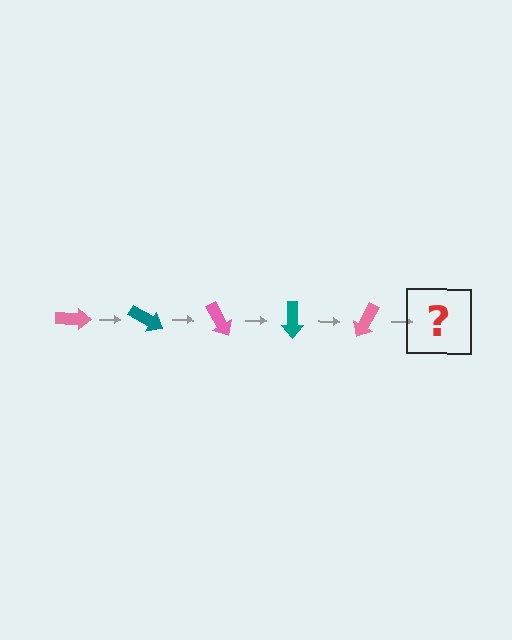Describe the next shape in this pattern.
It should be a teal arrow, rotated 150 degrees from the start.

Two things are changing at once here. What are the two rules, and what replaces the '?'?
The two rules are that it rotates 30 degrees each step and the color cycles through pink and teal. The '?' should be a teal arrow, rotated 150 degrees from the start.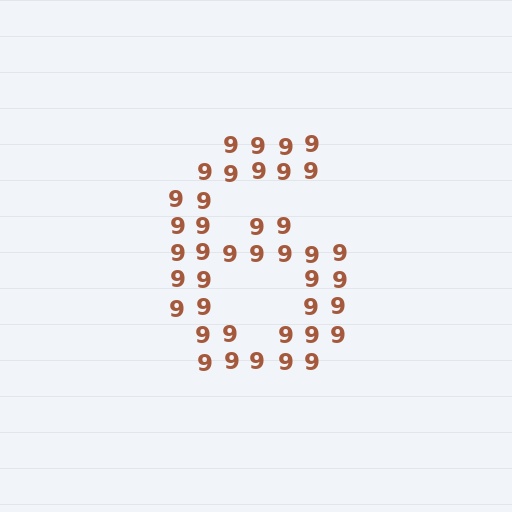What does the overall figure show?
The overall figure shows the digit 6.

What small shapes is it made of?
It is made of small digit 9's.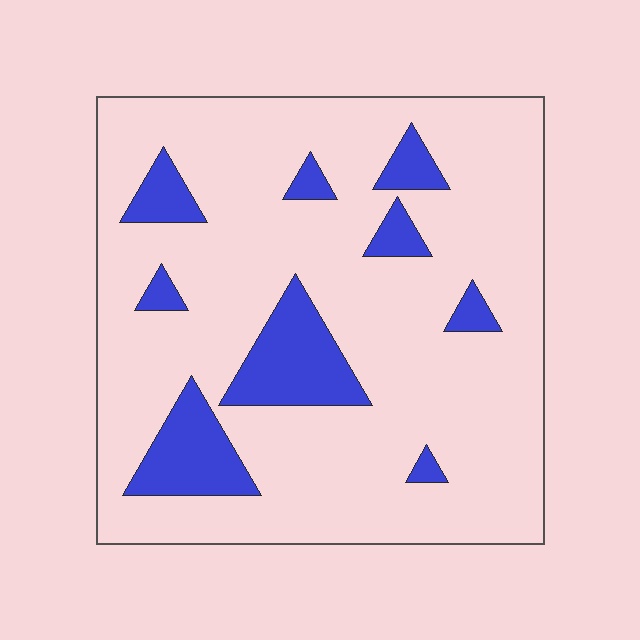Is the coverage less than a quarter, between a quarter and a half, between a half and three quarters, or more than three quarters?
Less than a quarter.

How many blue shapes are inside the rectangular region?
9.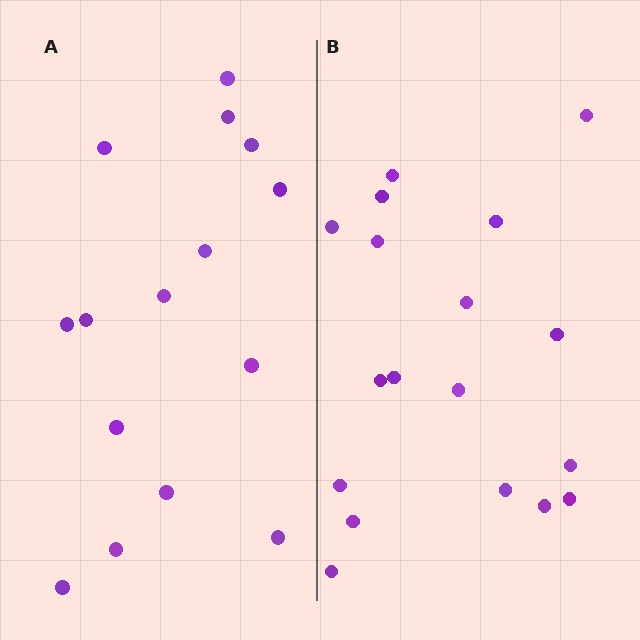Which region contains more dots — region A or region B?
Region B (the right region) has more dots.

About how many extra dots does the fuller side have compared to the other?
Region B has just a few more — roughly 2 or 3 more dots than region A.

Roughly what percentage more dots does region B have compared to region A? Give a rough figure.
About 20% more.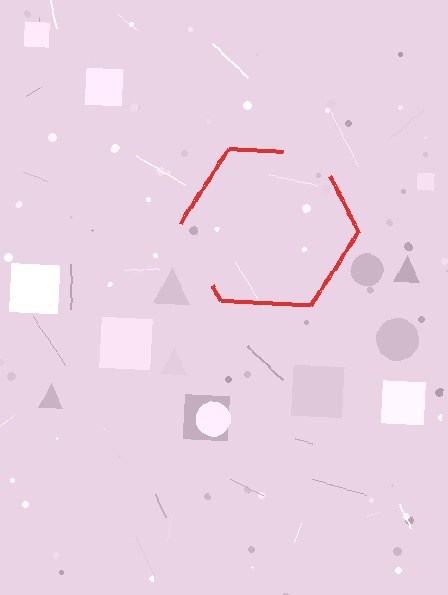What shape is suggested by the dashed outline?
The dashed outline suggests a hexagon.